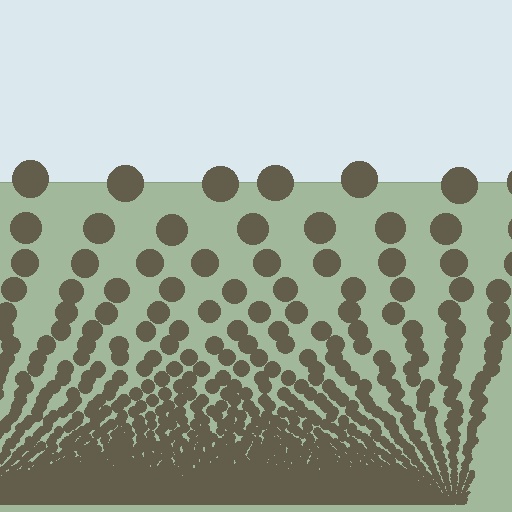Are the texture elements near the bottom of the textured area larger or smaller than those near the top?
Smaller. The gradient is inverted — elements near the bottom are smaller and denser.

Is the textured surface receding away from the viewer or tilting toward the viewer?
The surface appears to tilt toward the viewer. Texture elements get larger and sparser toward the top.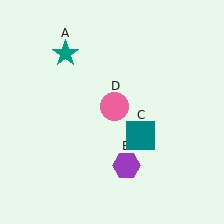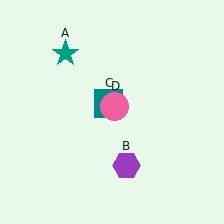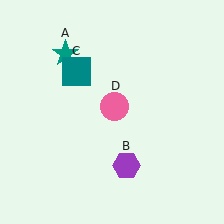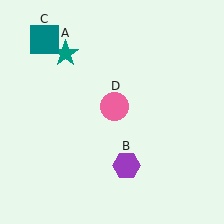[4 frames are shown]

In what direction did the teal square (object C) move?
The teal square (object C) moved up and to the left.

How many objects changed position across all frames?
1 object changed position: teal square (object C).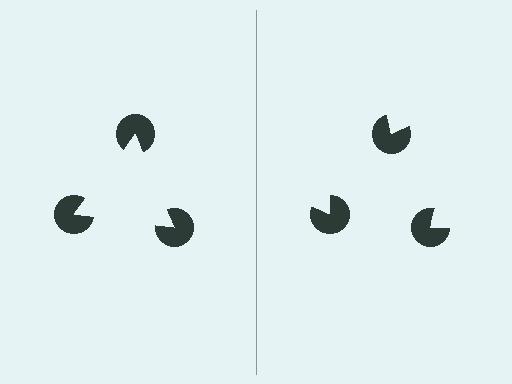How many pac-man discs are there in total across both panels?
6 — 3 on each side.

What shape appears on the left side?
An illusory triangle.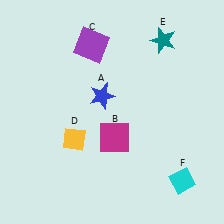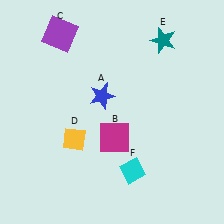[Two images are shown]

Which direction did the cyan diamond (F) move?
The cyan diamond (F) moved left.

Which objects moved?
The objects that moved are: the purple square (C), the cyan diamond (F).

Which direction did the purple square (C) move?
The purple square (C) moved left.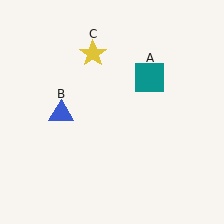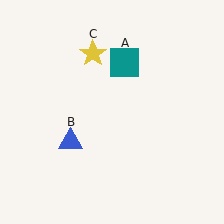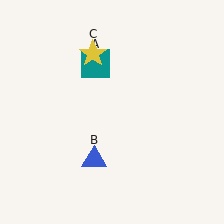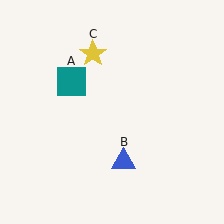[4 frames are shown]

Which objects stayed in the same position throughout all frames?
Yellow star (object C) remained stationary.